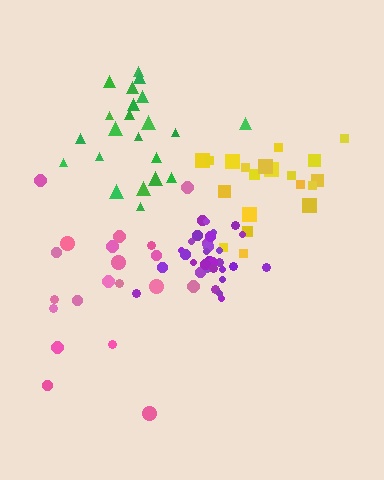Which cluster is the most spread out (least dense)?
Pink.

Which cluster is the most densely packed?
Purple.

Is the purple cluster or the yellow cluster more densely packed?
Purple.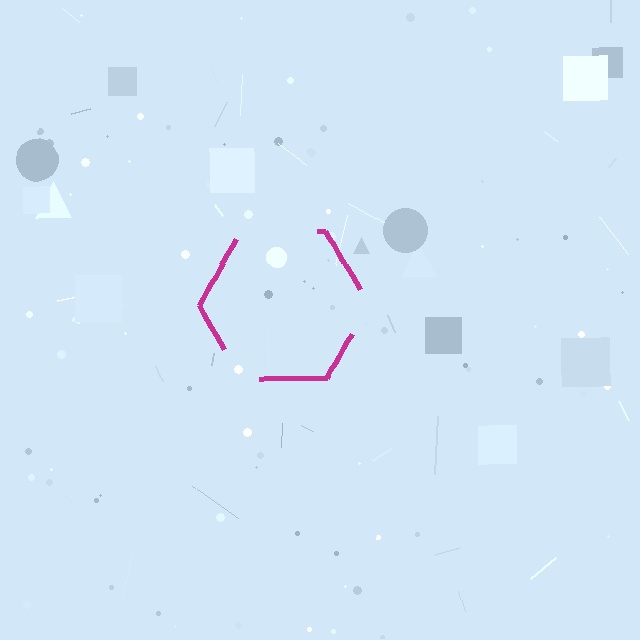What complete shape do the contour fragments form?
The contour fragments form a hexagon.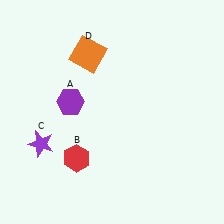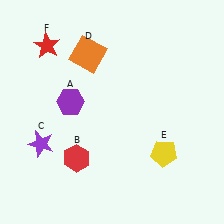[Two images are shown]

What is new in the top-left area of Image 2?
A red star (F) was added in the top-left area of Image 2.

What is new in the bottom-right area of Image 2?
A yellow pentagon (E) was added in the bottom-right area of Image 2.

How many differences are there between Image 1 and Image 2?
There are 2 differences between the two images.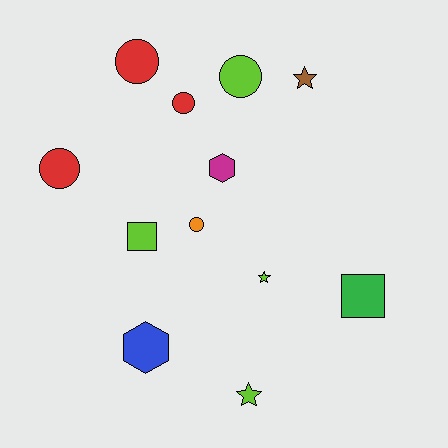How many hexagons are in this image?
There are 2 hexagons.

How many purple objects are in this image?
There are no purple objects.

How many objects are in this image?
There are 12 objects.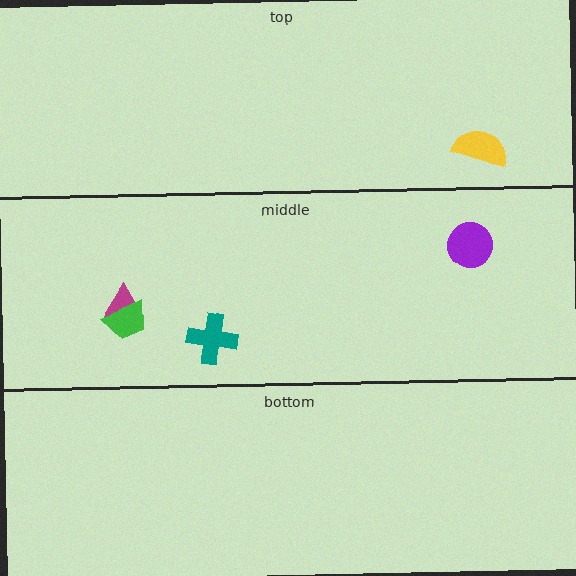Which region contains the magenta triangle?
The middle region.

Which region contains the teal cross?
The middle region.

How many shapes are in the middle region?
4.